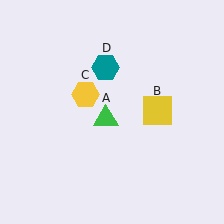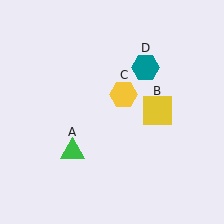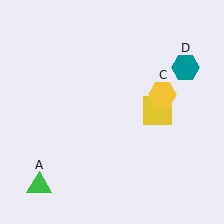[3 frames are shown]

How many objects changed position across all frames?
3 objects changed position: green triangle (object A), yellow hexagon (object C), teal hexagon (object D).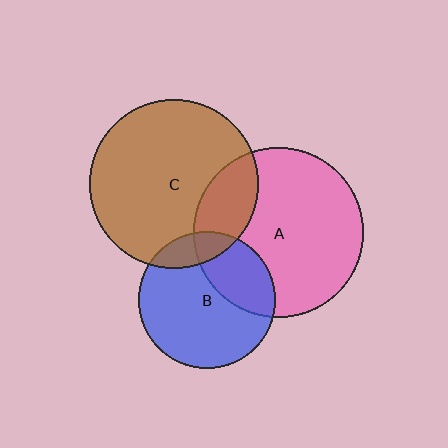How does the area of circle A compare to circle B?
Approximately 1.5 times.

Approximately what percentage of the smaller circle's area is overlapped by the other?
Approximately 30%.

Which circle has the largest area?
Circle C (brown).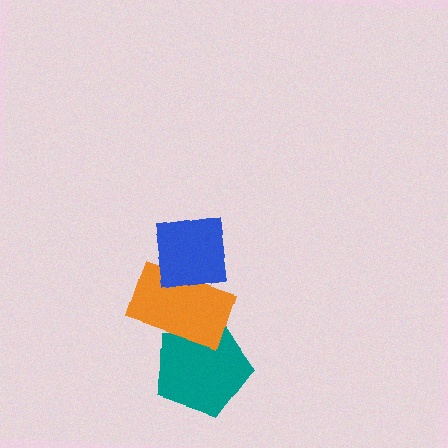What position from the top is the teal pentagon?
The teal pentagon is 3rd from the top.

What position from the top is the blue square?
The blue square is 1st from the top.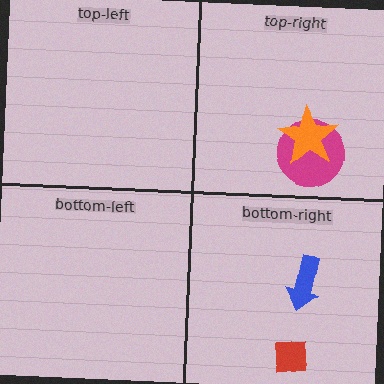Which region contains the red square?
The bottom-right region.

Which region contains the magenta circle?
The top-right region.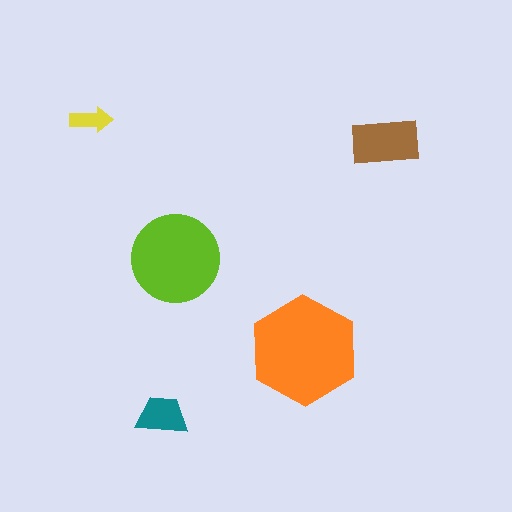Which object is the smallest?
The yellow arrow.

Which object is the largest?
The orange hexagon.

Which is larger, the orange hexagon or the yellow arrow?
The orange hexagon.